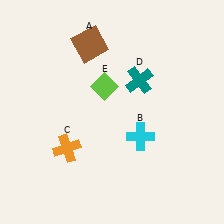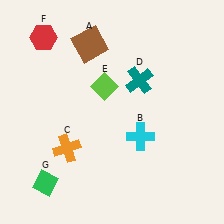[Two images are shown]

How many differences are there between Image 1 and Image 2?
There are 2 differences between the two images.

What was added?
A red hexagon (F), a green diamond (G) were added in Image 2.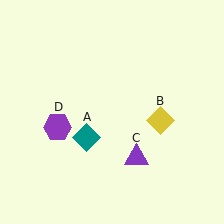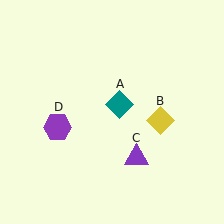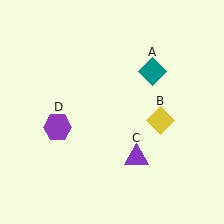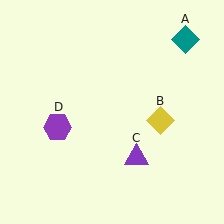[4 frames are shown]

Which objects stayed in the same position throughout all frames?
Yellow diamond (object B) and purple triangle (object C) and purple hexagon (object D) remained stationary.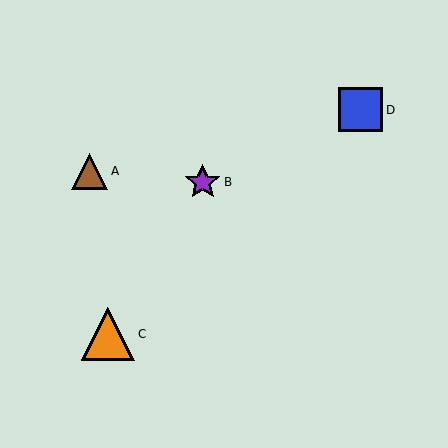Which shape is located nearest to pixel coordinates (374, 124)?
The blue square (labeled D) at (360, 110) is nearest to that location.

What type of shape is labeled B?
Shape B is a purple star.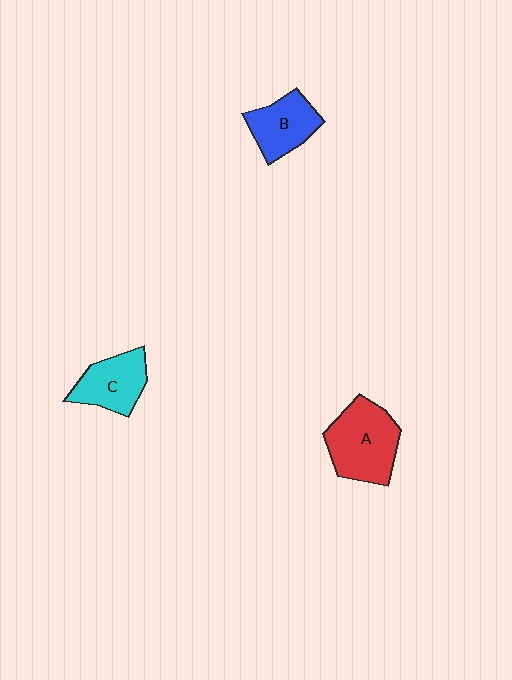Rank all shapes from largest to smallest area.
From largest to smallest: A (red), C (cyan), B (blue).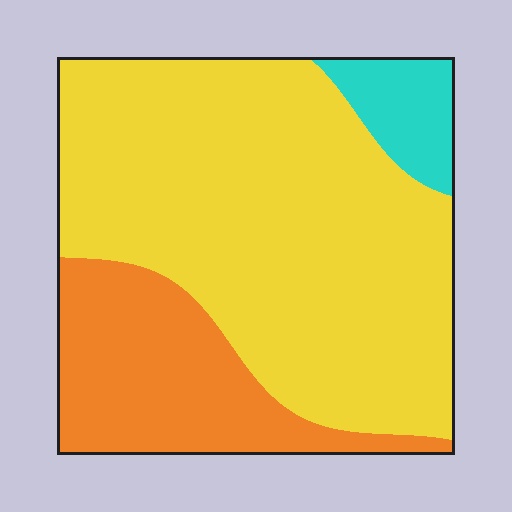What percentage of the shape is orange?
Orange covers 25% of the shape.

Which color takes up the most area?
Yellow, at roughly 70%.